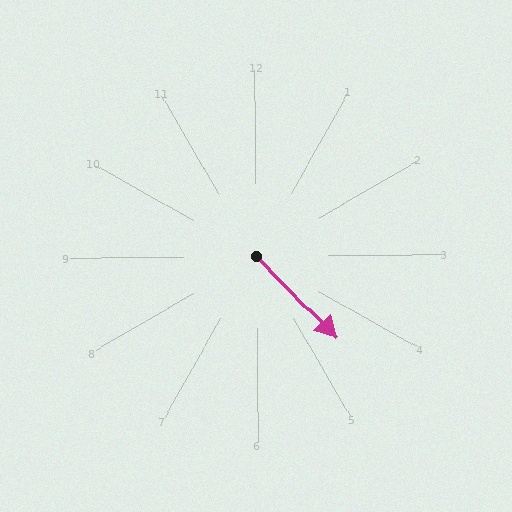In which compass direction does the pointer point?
Southeast.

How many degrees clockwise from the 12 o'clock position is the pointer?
Approximately 136 degrees.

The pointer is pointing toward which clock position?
Roughly 5 o'clock.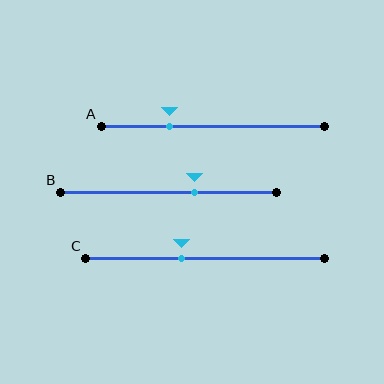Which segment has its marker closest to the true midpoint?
Segment C has its marker closest to the true midpoint.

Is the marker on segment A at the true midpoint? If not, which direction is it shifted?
No, the marker on segment A is shifted to the left by about 20% of the segment length.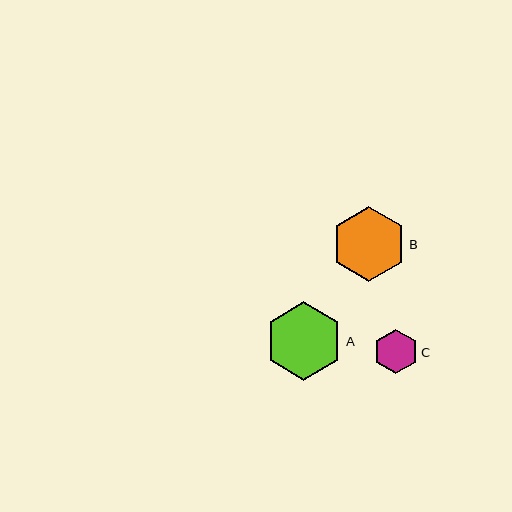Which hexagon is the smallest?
Hexagon C is the smallest with a size of approximately 45 pixels.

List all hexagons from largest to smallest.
From largest to smallest: A, B, C.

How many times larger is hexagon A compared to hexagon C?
Hexagon A is approximately 1.7 times the size of hexagon C.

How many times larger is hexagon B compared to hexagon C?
Hexagon B is approximately 1.7 times the size of hexagon C.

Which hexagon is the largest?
Hexagon A is the largest with a size of approximately 78 pixels.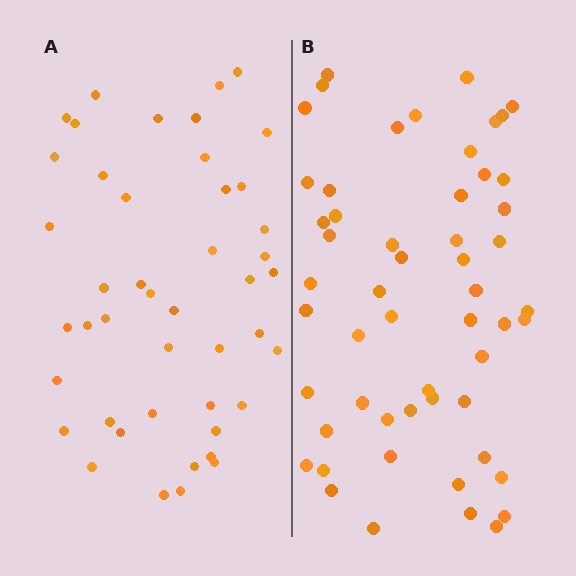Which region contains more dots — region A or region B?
Region B (the right region) has more dots.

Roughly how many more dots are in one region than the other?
Region B has roughly 8 or so more dots than region A.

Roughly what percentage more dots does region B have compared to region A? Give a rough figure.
About 20% more.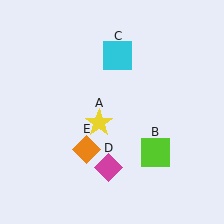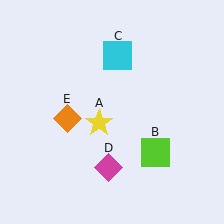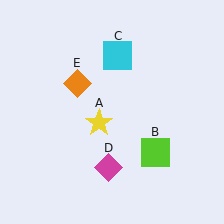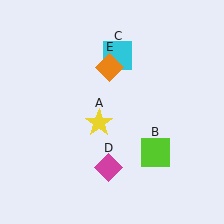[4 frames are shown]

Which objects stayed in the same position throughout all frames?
Yellow star (object A) and lime square (object B) and cyan square (object C) and magenta diamond (object D) remained stationary.